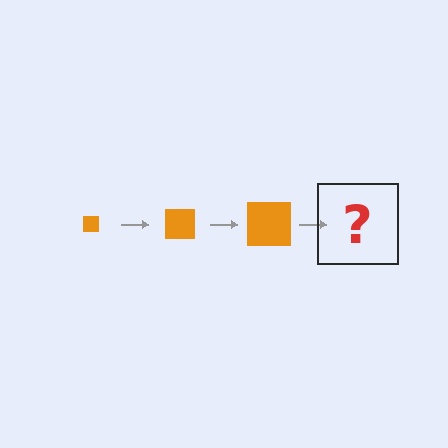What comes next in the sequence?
The next element should be an orange square, larger than the previous one.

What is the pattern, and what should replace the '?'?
The pattern is that the square gets progressively larger each step. The '?' should be an orange square, larger than the previous one.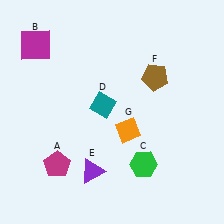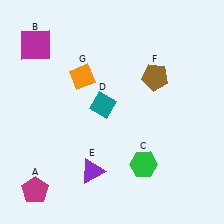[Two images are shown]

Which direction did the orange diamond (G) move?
The orange diamond (G) moved up.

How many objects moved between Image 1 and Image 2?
2 objects moved between the two images.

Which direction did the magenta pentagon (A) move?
The magenta pentagon (A) moved down.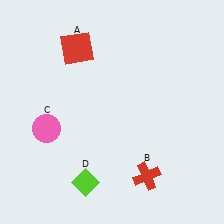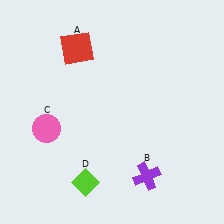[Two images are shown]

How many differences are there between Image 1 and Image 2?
There is 1 difference between the two images.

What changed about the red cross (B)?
In Image 1, B is red. In Image 2, it changed to purple.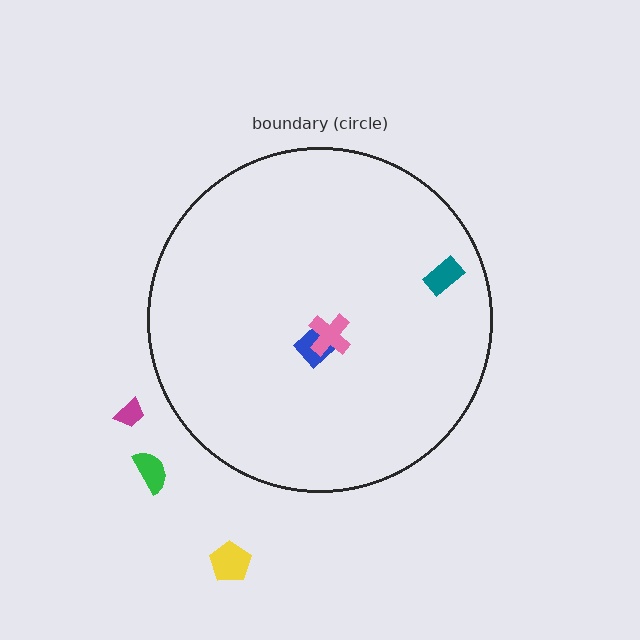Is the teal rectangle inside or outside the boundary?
Inside.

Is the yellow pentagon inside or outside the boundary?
Outside.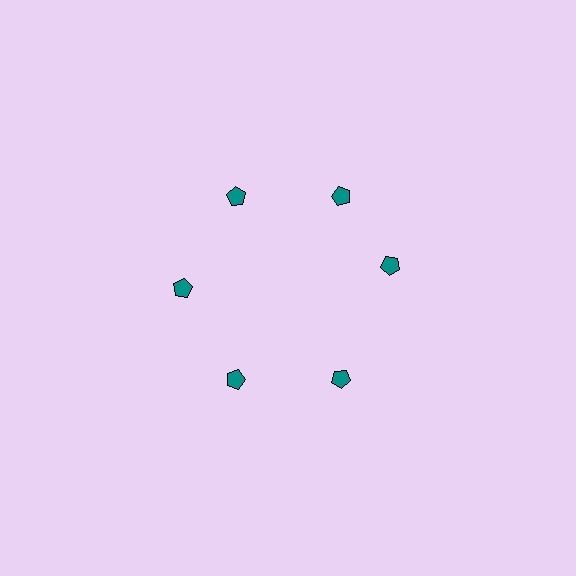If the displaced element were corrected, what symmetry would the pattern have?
It would have 6-fold rotational symmetry — the pattern would map onto itself every 60 degrees.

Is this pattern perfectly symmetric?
No. The 6 teal pentagons are arranged in a ring, but one element near the 3 o'clock position is rotated out of alignment along the ring, breaking the 6-fold rotational symmetry.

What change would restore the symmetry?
The symmetry would be restored by rotating it back into even spacing with its neighbors so that all 6 pentagons sit at equal angles and equal distance from the center.